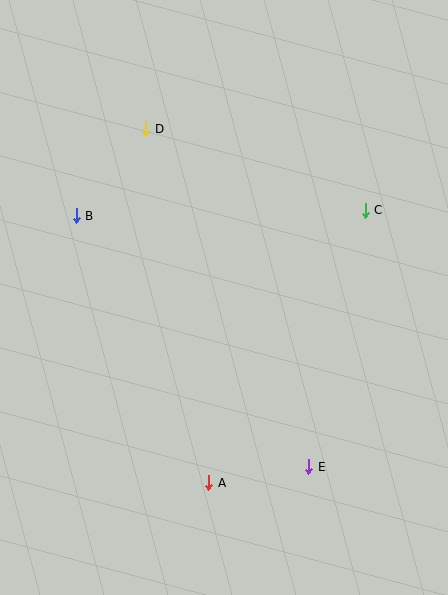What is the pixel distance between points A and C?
The distance between A and C is 315 pixels.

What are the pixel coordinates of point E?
Point E is at (309, 467).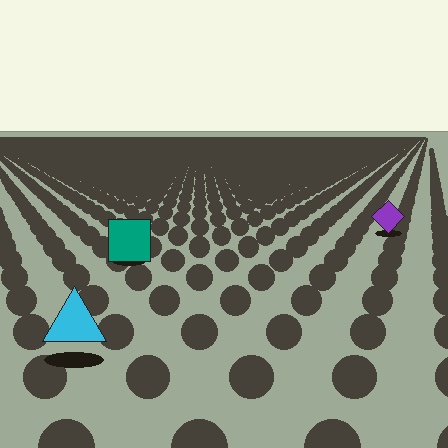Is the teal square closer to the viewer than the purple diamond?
Yes. The teal square is closer — you can tell from the texture gradient: the ground texture is coarser near it.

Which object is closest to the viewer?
The cyan triangle is closest. The texture marks near it are larger and more spread out.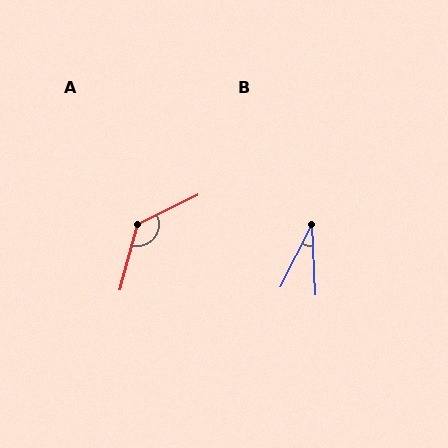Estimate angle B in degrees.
Approximately 29 degrees.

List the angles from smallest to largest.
B (29°), A (131°).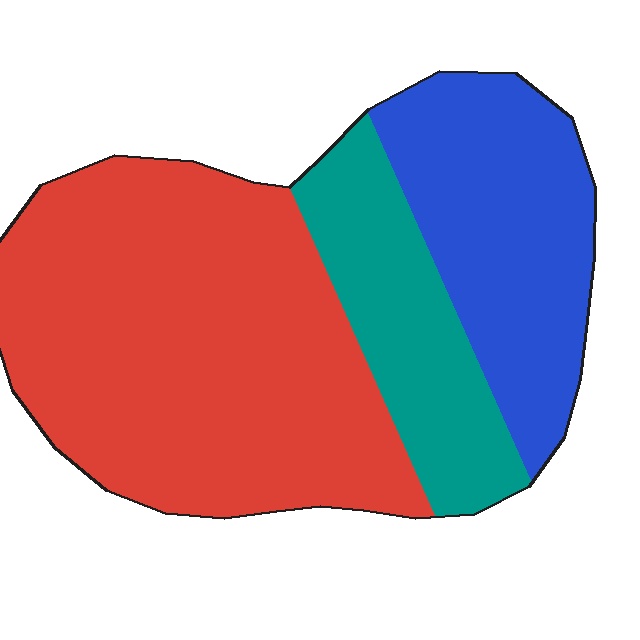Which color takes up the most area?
Red, at roughly 55%.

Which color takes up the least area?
Teal, at roughly 20%.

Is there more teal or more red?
Red.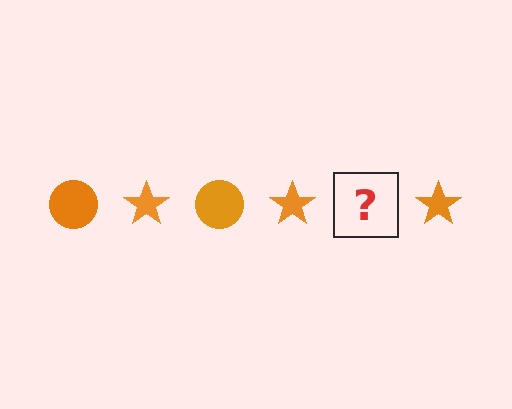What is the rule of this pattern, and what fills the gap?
The rule is that the pattern cycles through circle, star shapes in orange. The gap should be filled with an orange circle.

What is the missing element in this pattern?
The missing element is an orange circle.